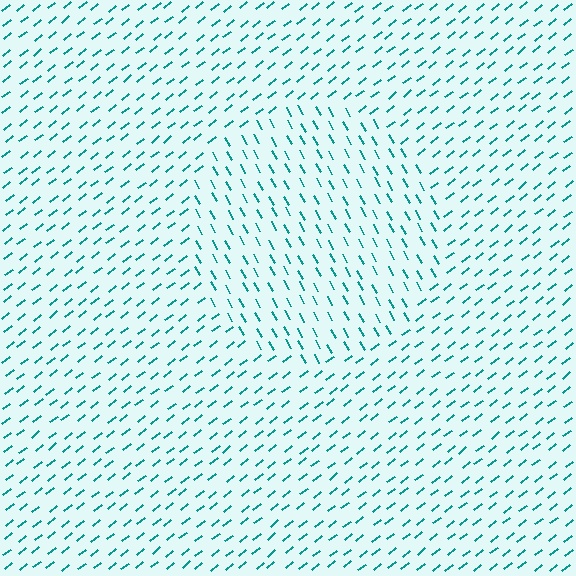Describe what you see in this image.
The image is filled with small teal line segments. A circle region in the image has lines oriented differently from the surrounding lines, creating a visible texture boundary.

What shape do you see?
I see a circle.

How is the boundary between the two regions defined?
The boundary is defined purely by a change in line orientation (approximately 81 degrees difference). All lines are the same color and thickness.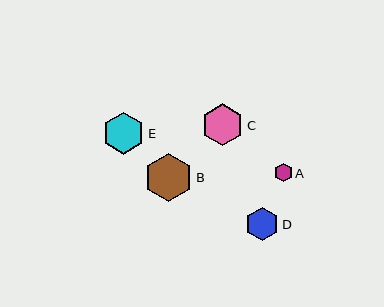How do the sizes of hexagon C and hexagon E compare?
Hexagon C and hexagon E are approximately the same size.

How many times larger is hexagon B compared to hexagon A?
Hexagon B is approximately 2.6 times the size of hexagon A.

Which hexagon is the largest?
Hexagon B is the largest with a size of approximately 48 pixels.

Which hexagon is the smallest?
Hexagon A is the smallest with a size of approximately 19 pixels.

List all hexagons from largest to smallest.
From largest to smallest: B, C, E, D, A.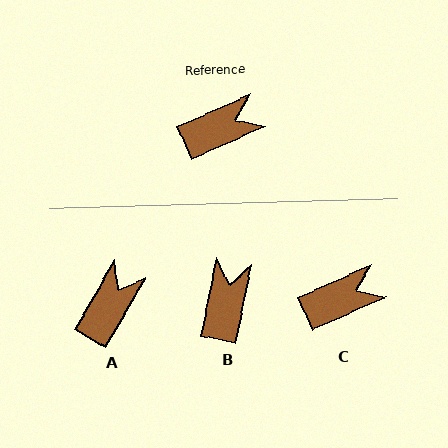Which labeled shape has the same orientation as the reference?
C.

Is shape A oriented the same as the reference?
No, it is off by about 37 degrees.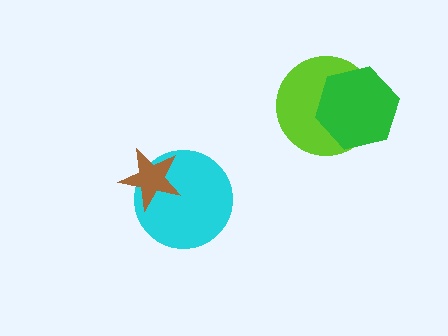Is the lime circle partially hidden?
Yes, it is partially covered by another shape.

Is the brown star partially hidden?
No, no other shape covers it.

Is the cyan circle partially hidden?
Yes, it is partially covered by another shape.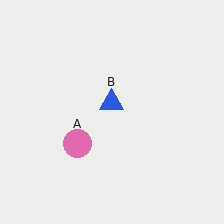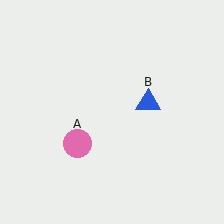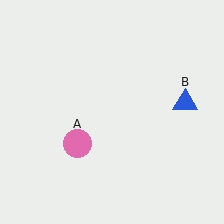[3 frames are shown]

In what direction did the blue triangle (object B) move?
The blue triangle (object B) moved right.